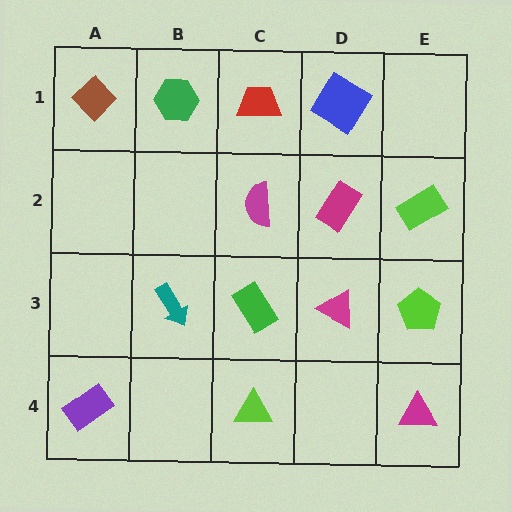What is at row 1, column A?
A brown diamond.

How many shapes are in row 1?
4 shapes.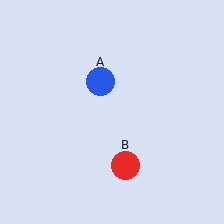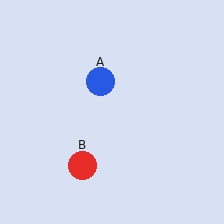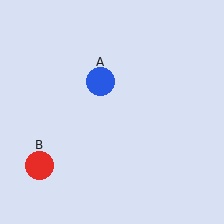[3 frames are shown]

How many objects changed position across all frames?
1 object changed position: red circle (object B).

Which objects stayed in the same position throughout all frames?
Blue circle (object A) remained stationary.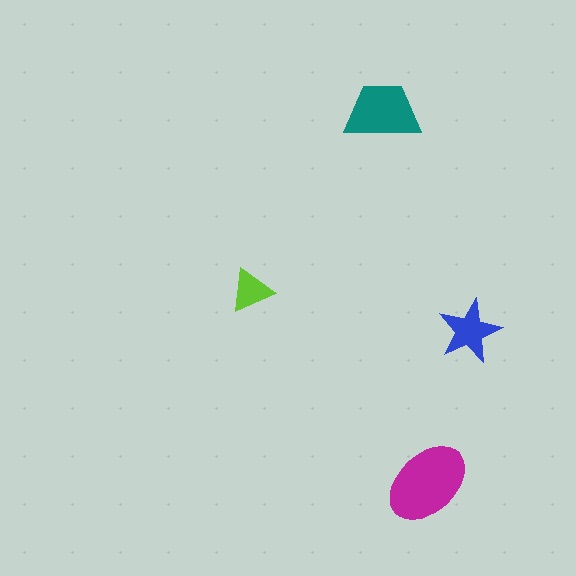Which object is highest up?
The teal trapezoid is topmost.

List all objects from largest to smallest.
The magenta ellipse, the teal trapezoid, the blue star, the lime triangle.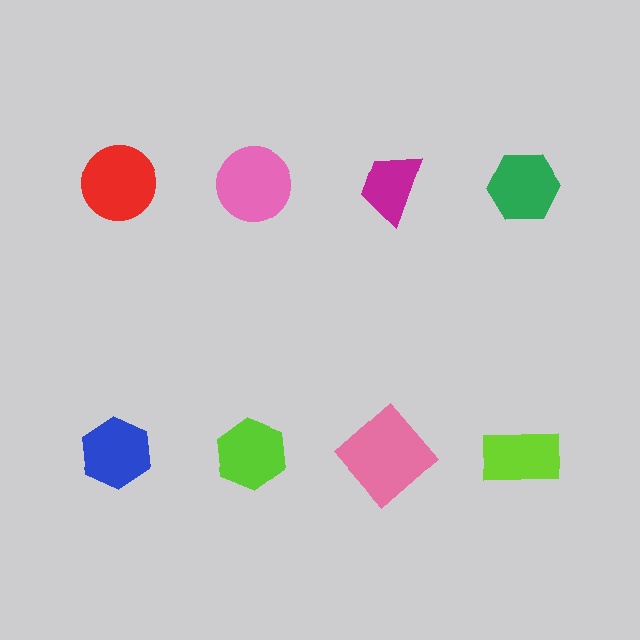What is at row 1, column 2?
A pink circle.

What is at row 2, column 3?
A pink diamond.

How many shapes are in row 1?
4 shapes.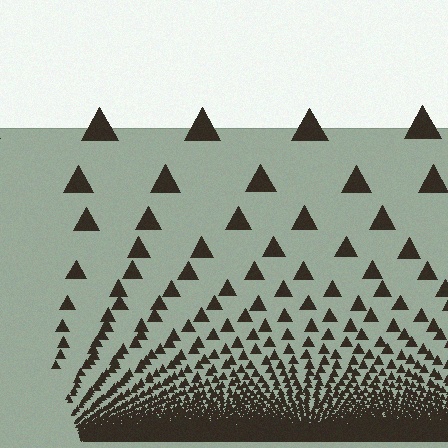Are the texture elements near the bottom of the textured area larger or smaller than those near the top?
Smaller. The gradient is inverted — elements near the bottom are smaller and denser.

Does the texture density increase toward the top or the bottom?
Density increases toward the bottom.